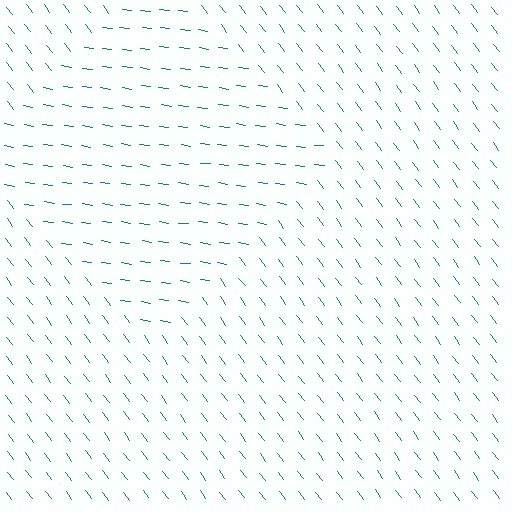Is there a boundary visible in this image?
Yes, there is a texture boundary formed by a change in line orientation.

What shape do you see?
I see a diamond.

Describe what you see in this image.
The image is filled with small teal line segments. A diamond region in the image has lines oriented differently from the surrounding lines, creating a visible texture boundary.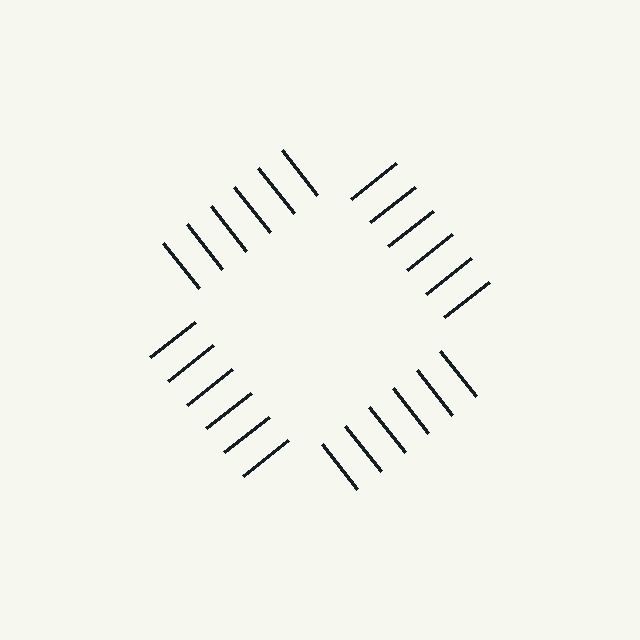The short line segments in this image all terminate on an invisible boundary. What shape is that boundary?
An illusory square — the line segments terminate on its edges but no continuous stroke is drawn.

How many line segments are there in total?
24 — 6 along each of the 4 edges.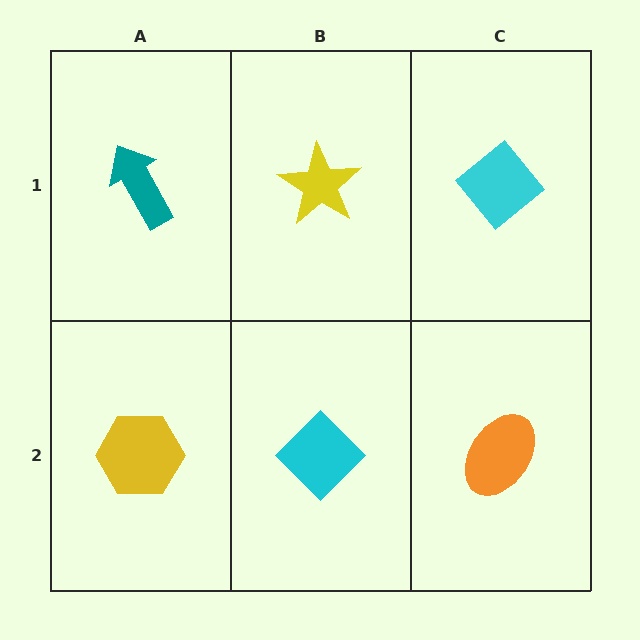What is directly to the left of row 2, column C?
A cyan diamond.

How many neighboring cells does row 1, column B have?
3.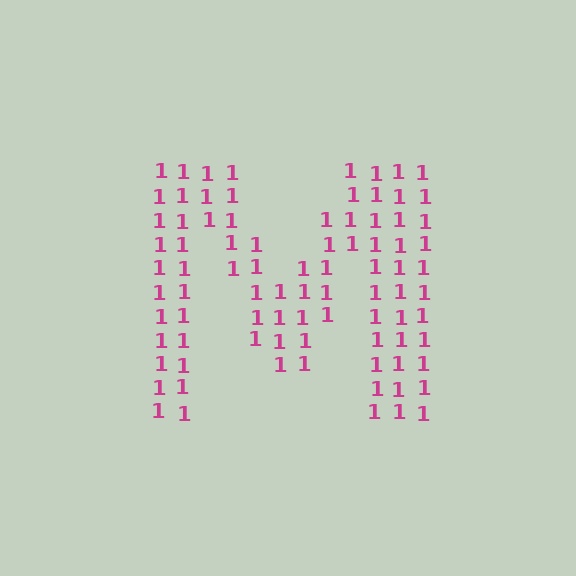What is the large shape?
The large shape is the letter M.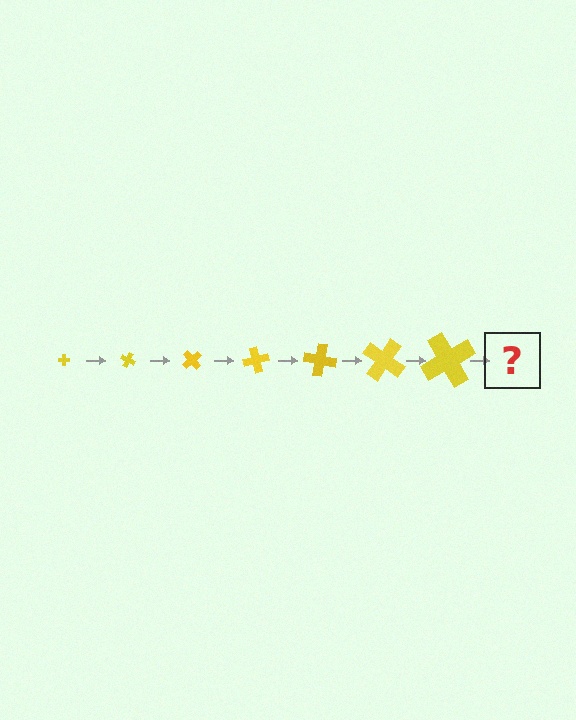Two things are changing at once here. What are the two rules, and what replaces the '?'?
The two rules are that the cross grows larger each step and it rotates 25 degrees each step. The '?' should be a cross, larger than the previous one and rotated 175 degrees from the start.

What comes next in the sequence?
The next element should be a cross, larger than the previous one and rotated 175 degrees from the start.